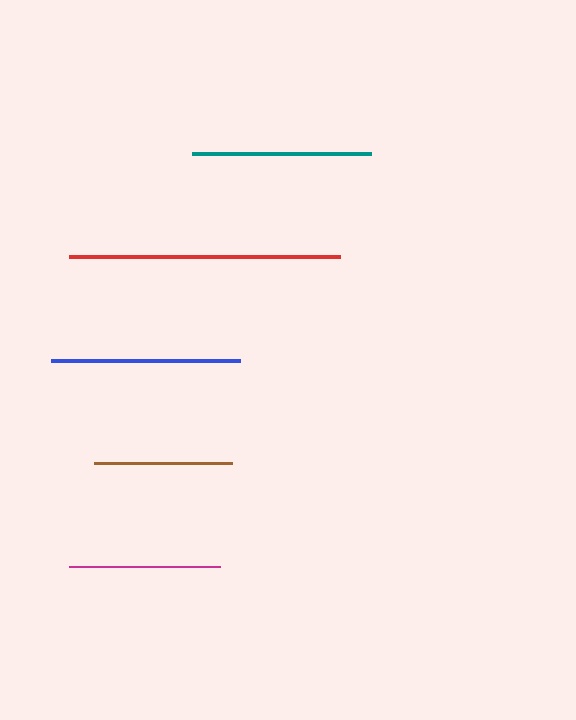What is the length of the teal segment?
The teal segment is approximately 180 pixels long.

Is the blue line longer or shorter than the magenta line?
The blue line is longer than the magenta line.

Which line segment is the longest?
The red line is the longest at approximately 271 pixels.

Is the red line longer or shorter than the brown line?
The red line is longer than the brown line.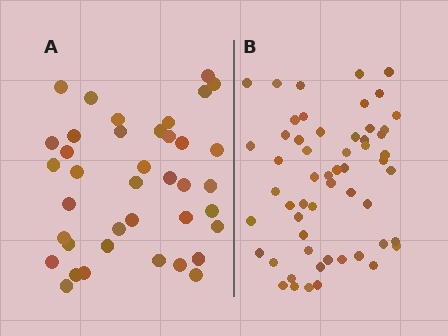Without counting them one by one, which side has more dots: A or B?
Region B (the right region) has more dots.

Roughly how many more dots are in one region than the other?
Region B has approximately 15 more dots than region A.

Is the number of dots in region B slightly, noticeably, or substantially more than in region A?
Region B has noticeably more, but not dramatically so. The ratio is roughly 1.4 to 1.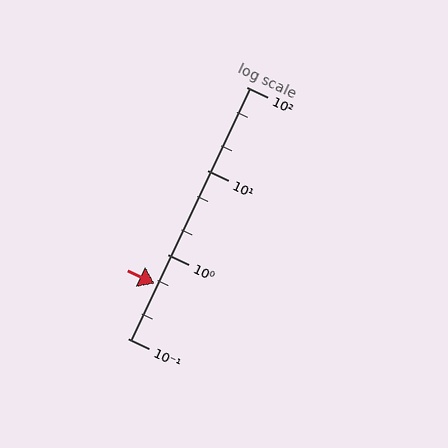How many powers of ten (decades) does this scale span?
The scale spans 3 decades, from 0.1 to 100.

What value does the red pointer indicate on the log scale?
The pointer indicates approximately 0.45.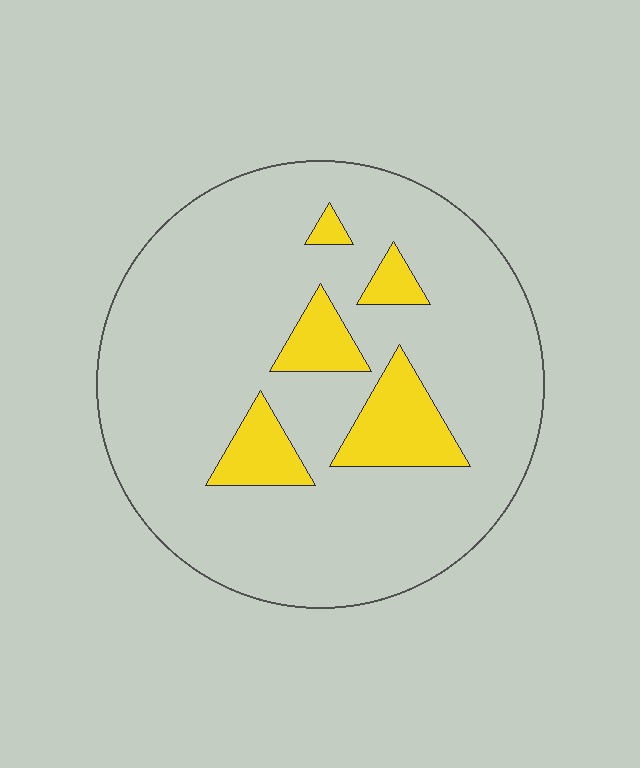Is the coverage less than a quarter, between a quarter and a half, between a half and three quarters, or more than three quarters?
Less than a quarter.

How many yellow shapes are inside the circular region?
5.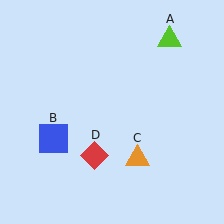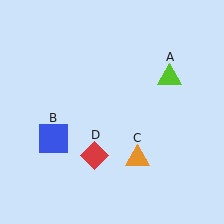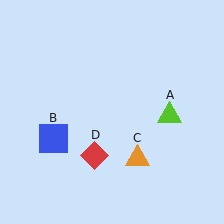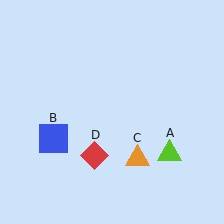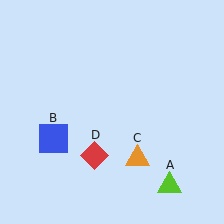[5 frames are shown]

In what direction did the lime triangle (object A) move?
The lime triangle (object A) moved down.